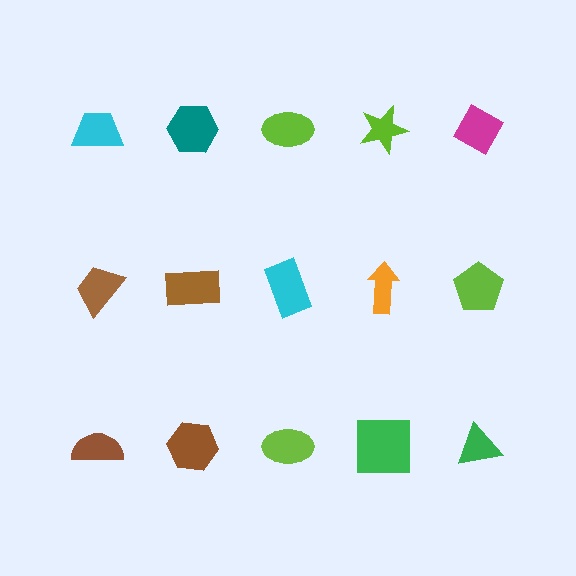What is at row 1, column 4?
A lime star.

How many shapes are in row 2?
5 shapes.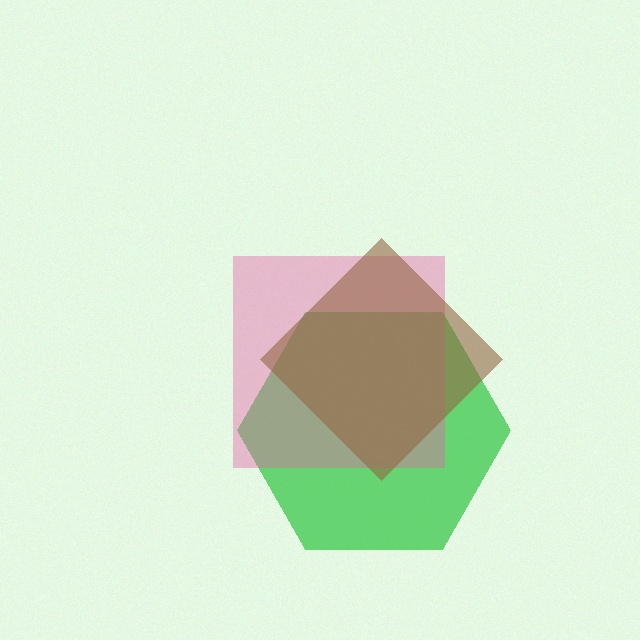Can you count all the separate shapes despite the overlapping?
Yes, there are 3 separate shapes.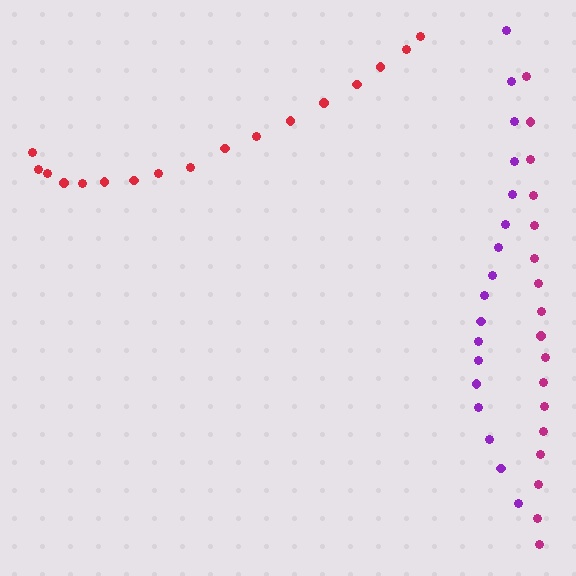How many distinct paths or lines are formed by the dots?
There are 3 distinct paths.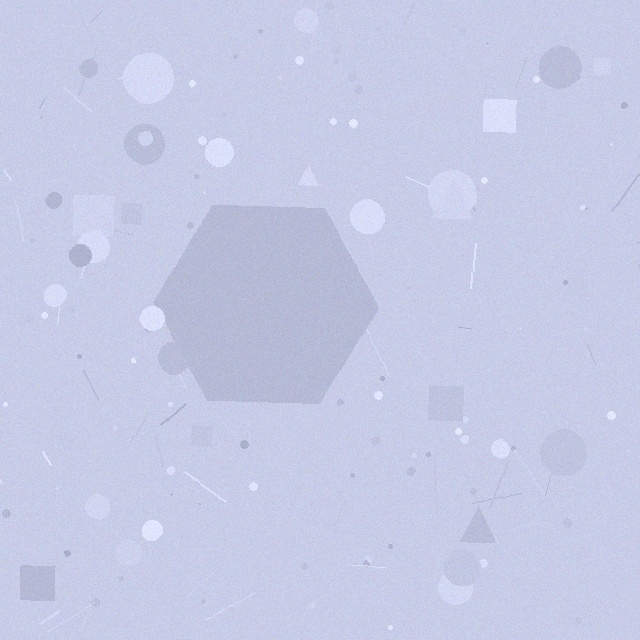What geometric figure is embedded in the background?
A hexagon is embedded in the background.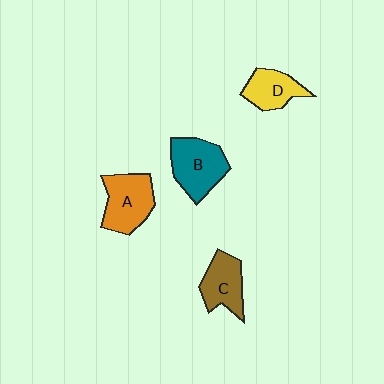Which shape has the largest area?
Shape B (teal).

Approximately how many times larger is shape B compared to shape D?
Approximately 1.4 times.